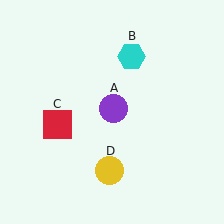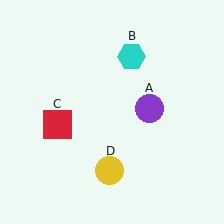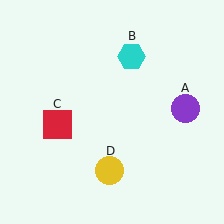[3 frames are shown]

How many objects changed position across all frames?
1 object changed position: purple circle (object A).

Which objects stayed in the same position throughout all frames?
Cyan hexagon (object B) and red square (object C) and yellow circle (object D) remained stationary.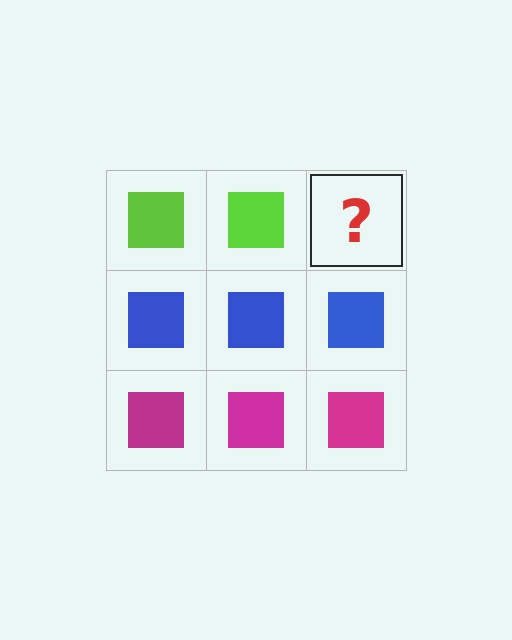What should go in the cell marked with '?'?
The missing cell should contain a lime square.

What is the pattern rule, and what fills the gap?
The rule is that each row has a consistent color. The gap should be filled with a lime square.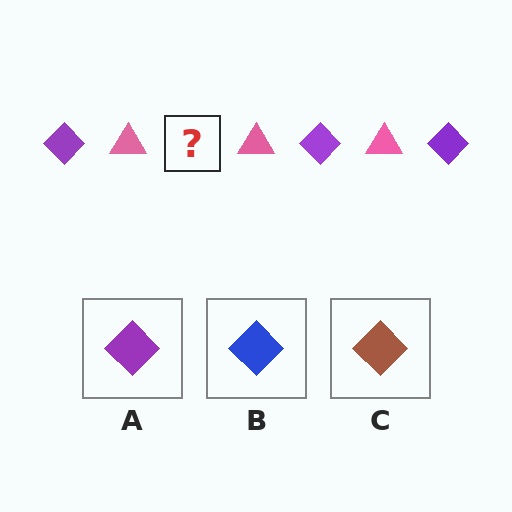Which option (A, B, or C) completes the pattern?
A.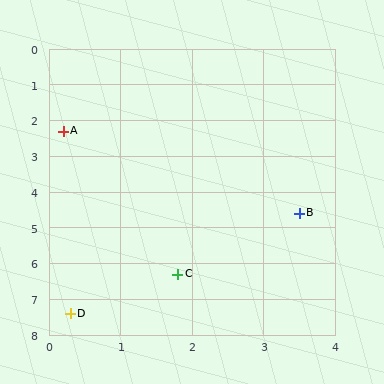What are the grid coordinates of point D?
Point D is at approximately (0.3, 7.4).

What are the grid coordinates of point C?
Point C is at approximately (1.8, 6.3).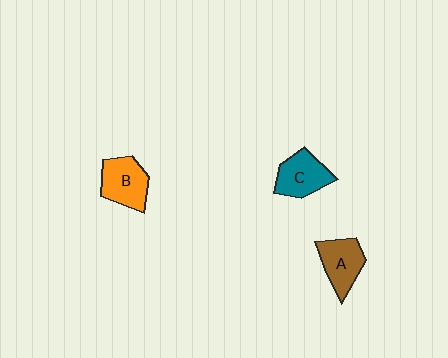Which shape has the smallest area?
Shape A (brown).